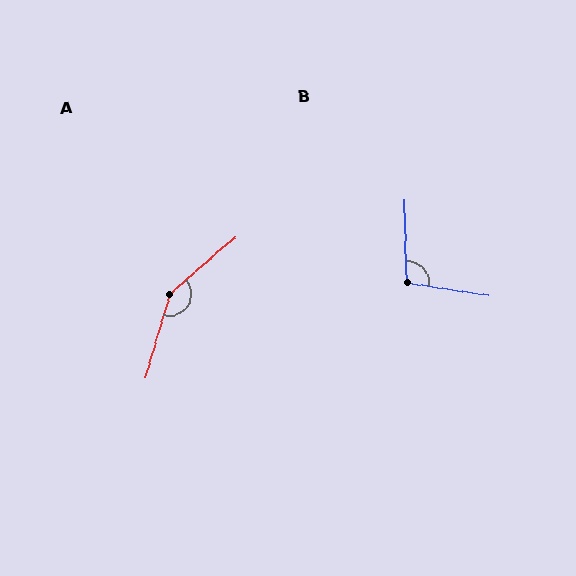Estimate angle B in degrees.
Approximately 100 degrees.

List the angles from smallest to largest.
B (100°), A (147°).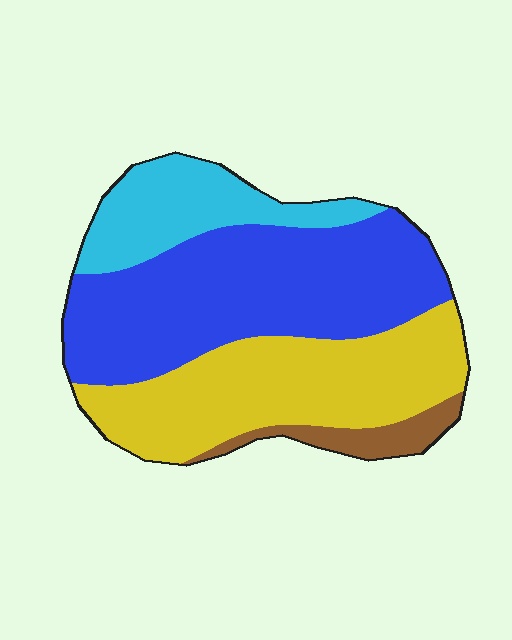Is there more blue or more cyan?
Blue.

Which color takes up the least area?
Brown, at roughly 5%.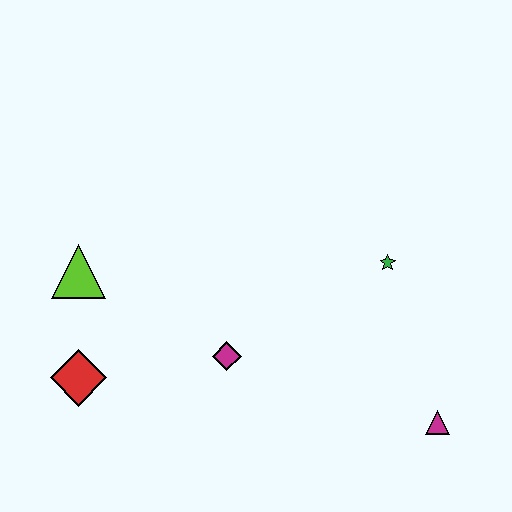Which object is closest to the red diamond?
The lime triangle is closest to the red diamond.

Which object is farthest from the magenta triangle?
The lime triangle is farthest from the magenta triangle.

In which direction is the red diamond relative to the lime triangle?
The red diamond is below the lime triangle.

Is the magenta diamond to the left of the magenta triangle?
Yes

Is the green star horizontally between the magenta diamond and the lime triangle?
No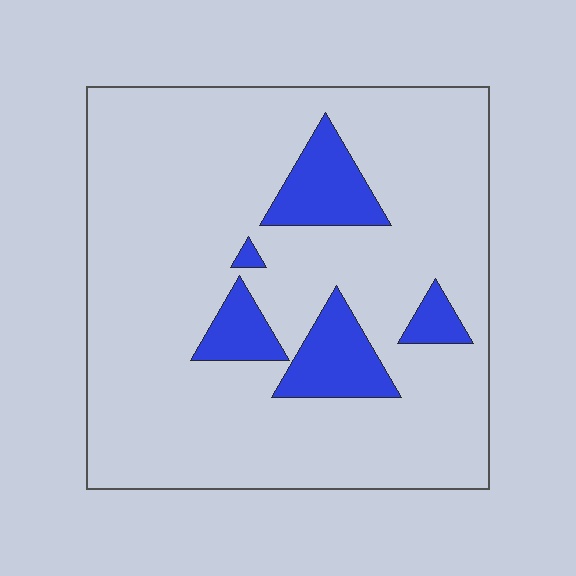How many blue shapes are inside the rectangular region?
5.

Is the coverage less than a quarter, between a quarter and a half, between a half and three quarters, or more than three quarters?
Less than a quarter.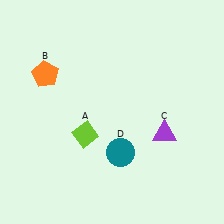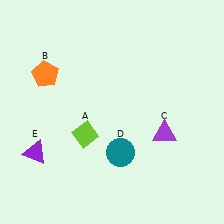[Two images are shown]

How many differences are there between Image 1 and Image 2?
There is 1 difference between the two images.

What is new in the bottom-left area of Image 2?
A purple triangle (E) was added in the bottom-left area of Image 2.